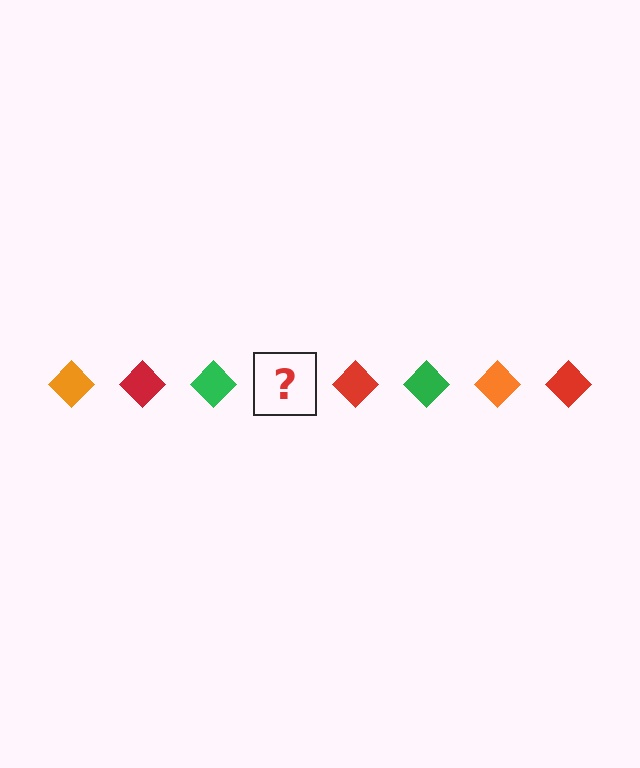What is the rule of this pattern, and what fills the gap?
The rule is that the pattern cycles through orange, red, green diamonds. The gap should be filled with an orange diamond.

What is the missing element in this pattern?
The missing element is an orange diamond.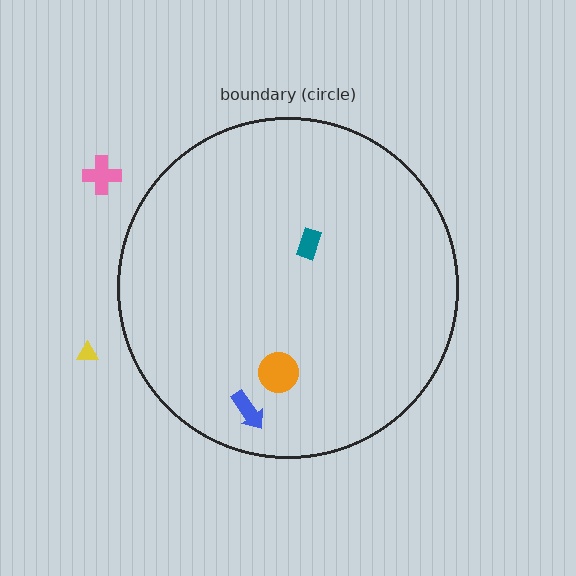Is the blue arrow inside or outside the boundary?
Inside.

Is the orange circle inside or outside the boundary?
Inside.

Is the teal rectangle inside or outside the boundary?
Inside.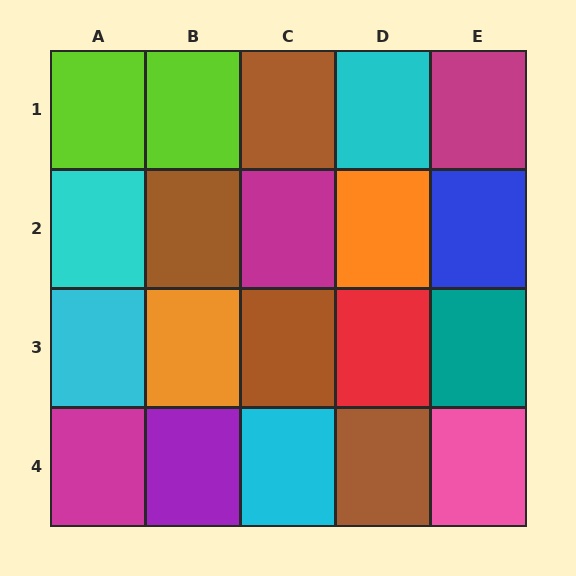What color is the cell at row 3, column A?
Cyan.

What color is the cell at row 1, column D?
Cyan.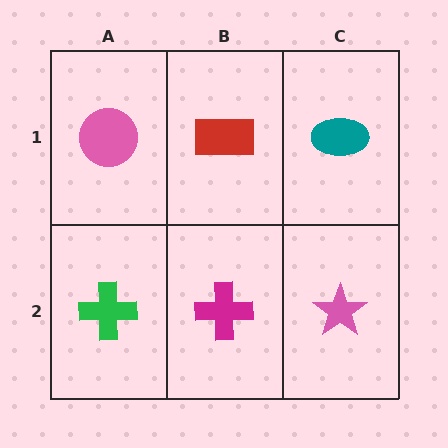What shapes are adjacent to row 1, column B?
A magenta cross (row 2, column B), a pink circle (row 1, column A), a teal ellipse (row 1, column C).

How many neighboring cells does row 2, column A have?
2.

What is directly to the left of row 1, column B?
A pink circle.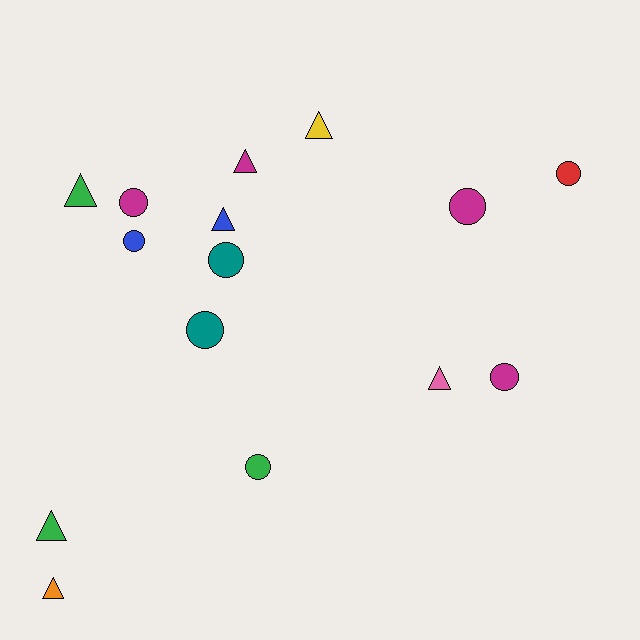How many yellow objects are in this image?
There is 1 yellow object.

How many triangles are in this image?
There are 7 triangles.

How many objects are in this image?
There are 15 objects.